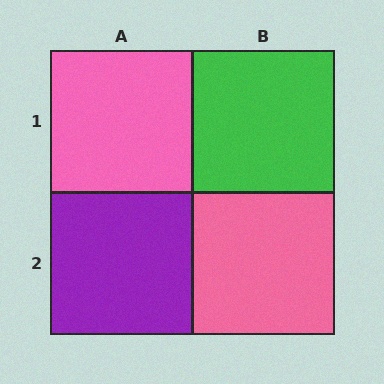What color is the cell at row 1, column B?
Green.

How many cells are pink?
2 cells are pink.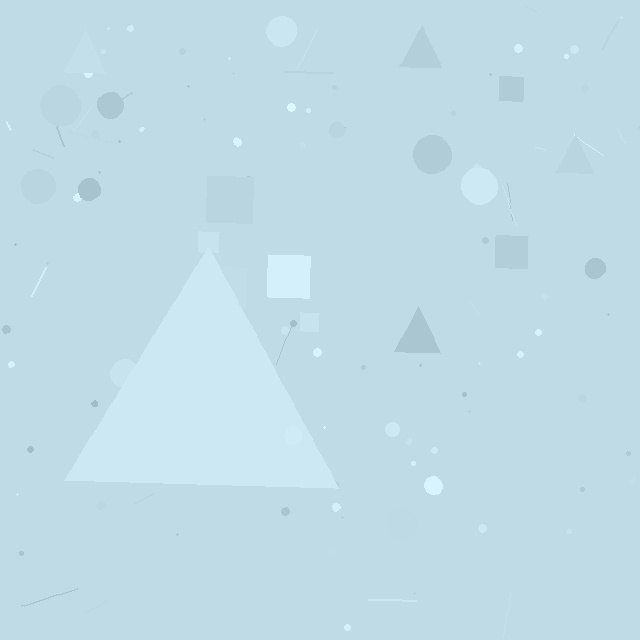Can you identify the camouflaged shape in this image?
The camouflaged shape is a triangle.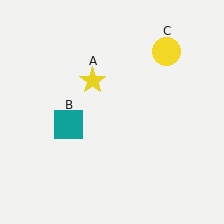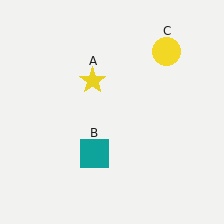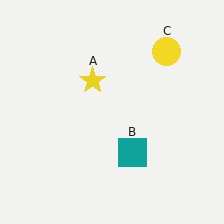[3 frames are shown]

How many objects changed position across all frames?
1 object changed position: teal square (object B).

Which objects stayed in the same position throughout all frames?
Yellow star (object A) and yellow circle (object C) remained stationary.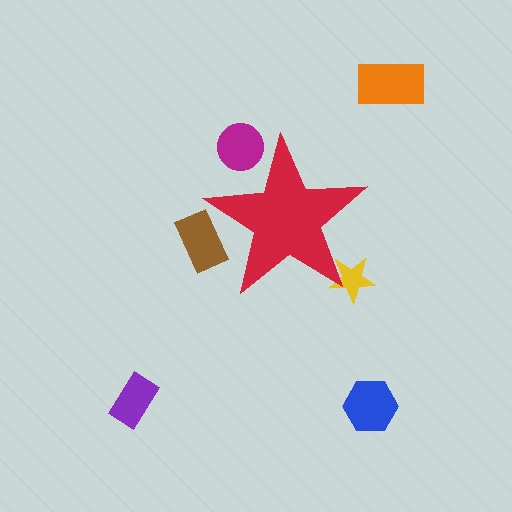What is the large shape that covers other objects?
A red star.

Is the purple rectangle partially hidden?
No, the purple rectangle is fully visible.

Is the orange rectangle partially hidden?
No, the orange rectangle is fully visible.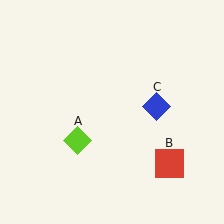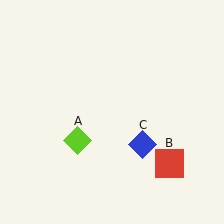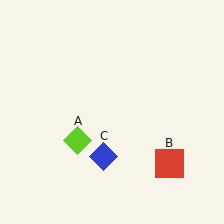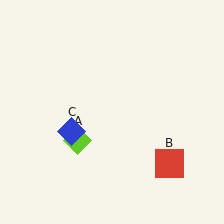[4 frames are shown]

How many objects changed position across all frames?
1 object changed position: blue diamond (object C).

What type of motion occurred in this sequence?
The blue diamond (object C) rotated clockwise around the center of the scene.